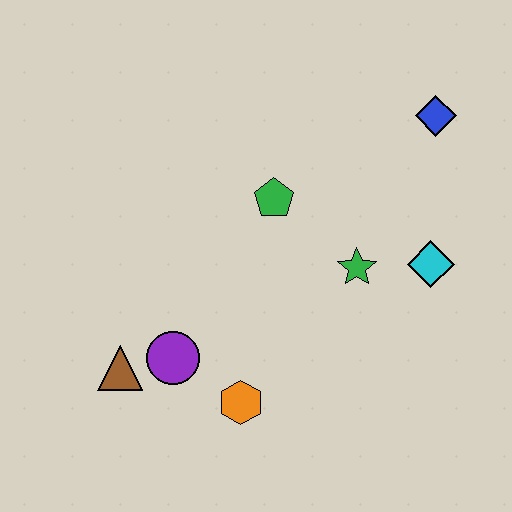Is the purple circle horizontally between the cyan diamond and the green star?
No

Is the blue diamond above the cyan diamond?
Yes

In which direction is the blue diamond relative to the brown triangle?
The blue diamond is to the right of the brown triangle.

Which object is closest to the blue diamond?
The cyan diamond is closest to the blue diamond.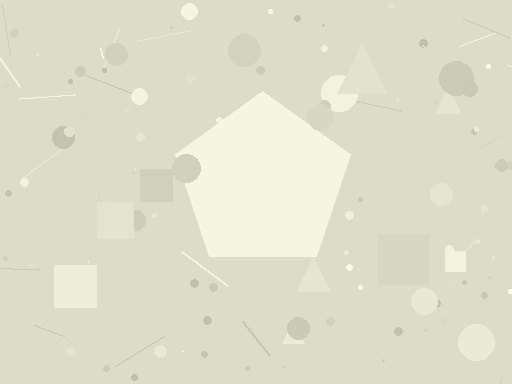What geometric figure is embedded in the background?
A pentagon is embedded in the background.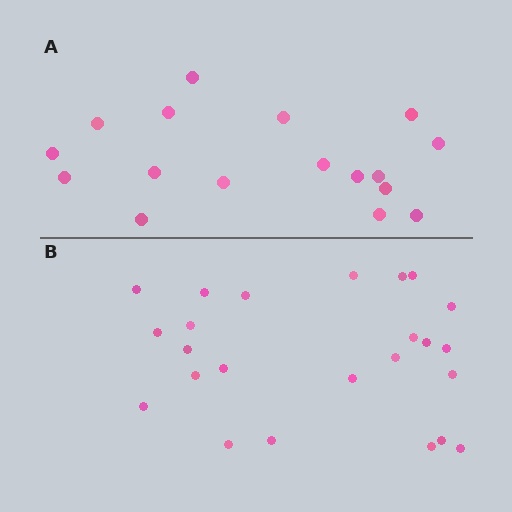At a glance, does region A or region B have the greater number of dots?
Region B (the bottom region) has more dots.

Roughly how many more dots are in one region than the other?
Region B has roughly 8 or so more dots than region A.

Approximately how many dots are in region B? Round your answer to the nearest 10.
About 20 dots. (The exact count is 24, which rounds to 20.)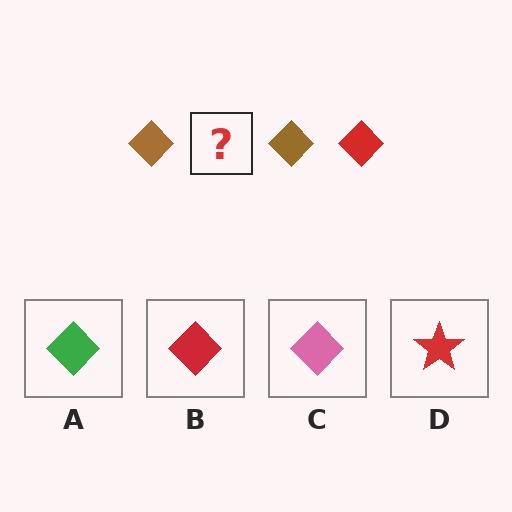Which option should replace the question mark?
Option B.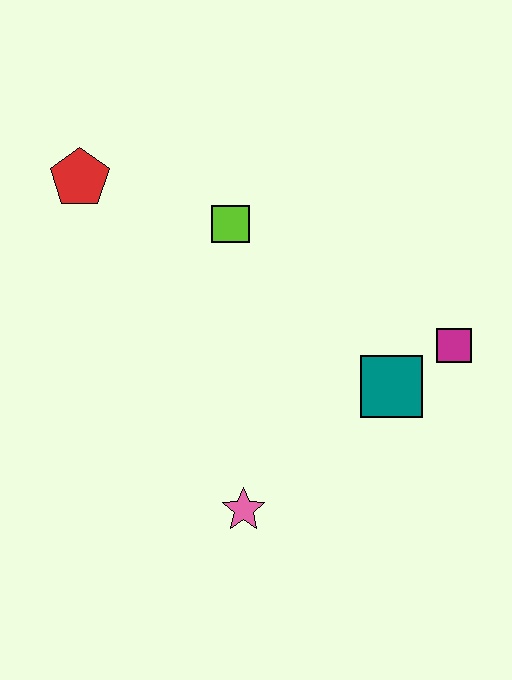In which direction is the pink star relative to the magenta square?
The pink star is to the left of the magenta square.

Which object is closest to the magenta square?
The teal square is closest to the magenta square.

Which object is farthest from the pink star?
The red pentagon is farthest from the pink star.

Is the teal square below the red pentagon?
Yes